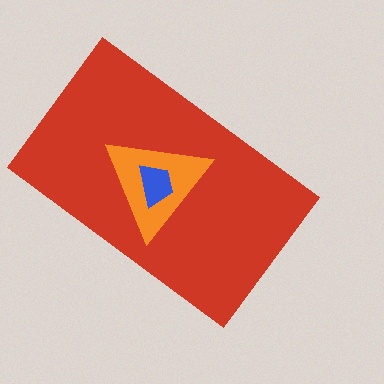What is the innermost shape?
The blue trapezoid.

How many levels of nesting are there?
3.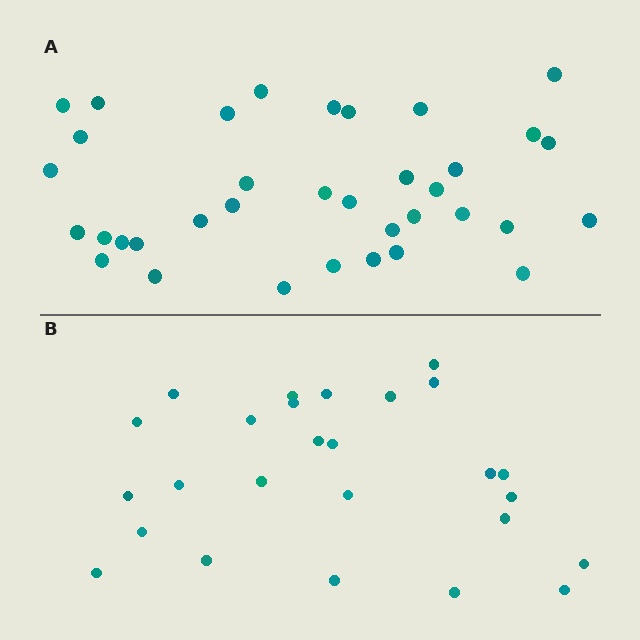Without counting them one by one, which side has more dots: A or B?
Region A (the top region) has more dots.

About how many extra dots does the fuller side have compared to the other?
Region A has roughly 10 or so more dots than region B.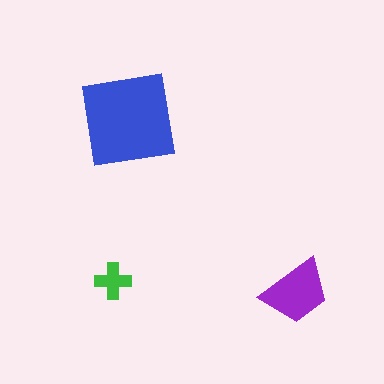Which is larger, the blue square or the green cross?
The blue square.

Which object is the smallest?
The green cross.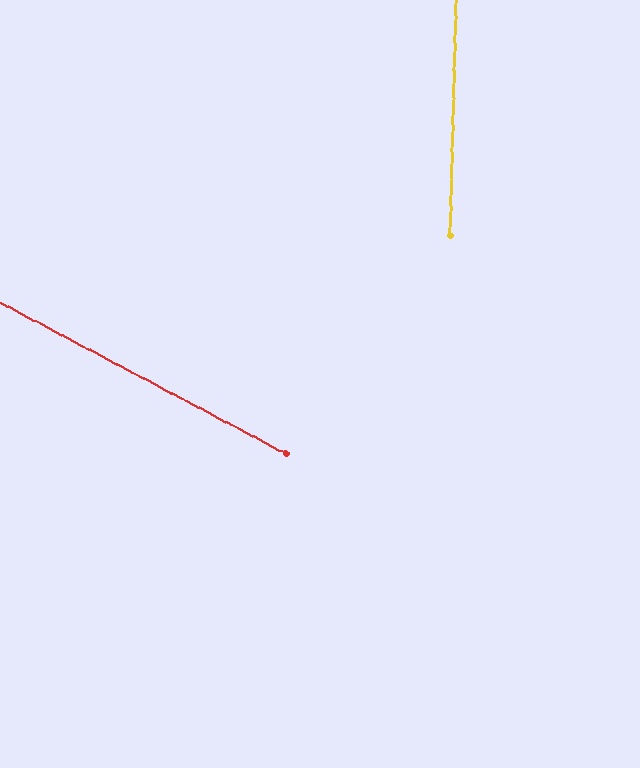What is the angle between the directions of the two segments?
Approximately 64 degrees.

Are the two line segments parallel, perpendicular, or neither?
Neither parallel nor perpendicular — they differ by about 64°.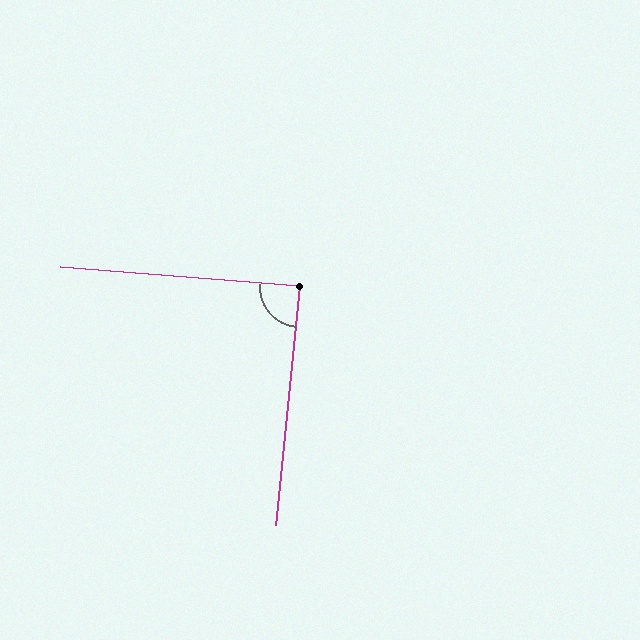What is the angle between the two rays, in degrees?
Approximately 89 degrees.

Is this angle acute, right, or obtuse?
It is approximately a right angle.